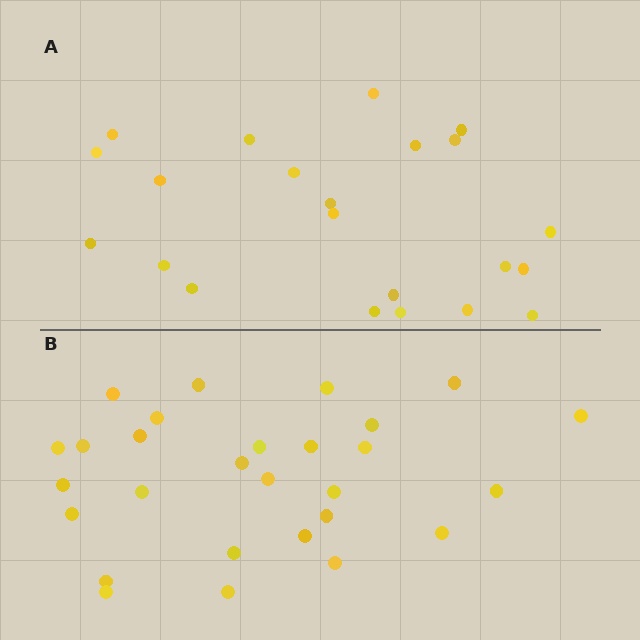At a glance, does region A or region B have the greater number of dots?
Region B (the bottom region) has more dots.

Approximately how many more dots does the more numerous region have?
Region B has about 6 more dots than region A.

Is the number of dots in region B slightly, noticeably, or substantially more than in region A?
Region B has noticeably more, but not dramatically so. The ratio is roughly 1.3 to 1.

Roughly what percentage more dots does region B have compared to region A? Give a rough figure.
About 25% more.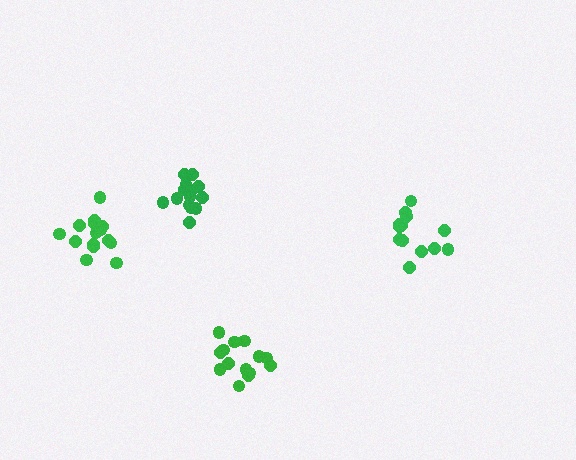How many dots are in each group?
Group 1: 15 dots, Group 2: 13 dots, Group 3: 16 dots, Group 4: 14 dots (58 total).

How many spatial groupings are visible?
There are 4 spatial groupings.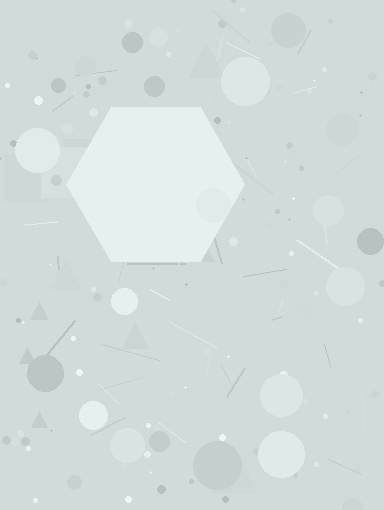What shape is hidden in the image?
A hexagon is hidden in the image.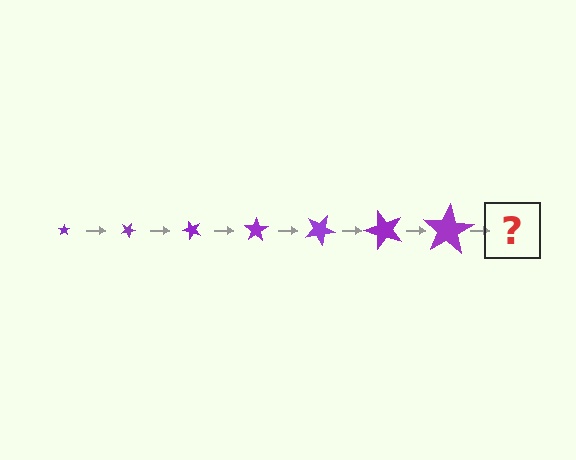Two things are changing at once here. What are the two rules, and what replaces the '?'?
The two rules are that the star grows larger each step and it rotates 25 degrees each step. The '?' should be a star, larger than the previous one and rotated 175 degrees from the start.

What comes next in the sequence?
The next element should be a star, larger than the previous one and rotated 175 degrees from the start.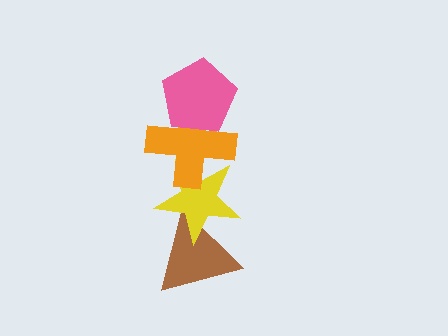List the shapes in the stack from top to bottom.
From top to bottom: the pink pentagon, the orange cross, the yellow star, the brown triangle.